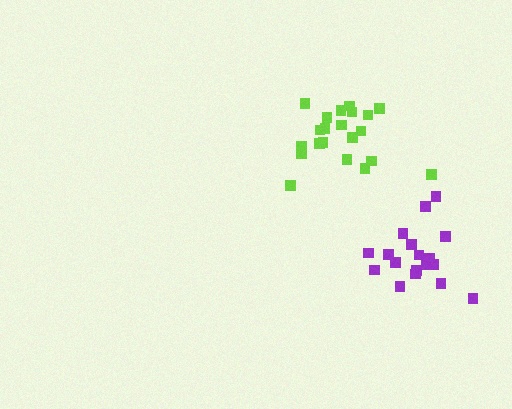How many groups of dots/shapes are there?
There are 2 groups.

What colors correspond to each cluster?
The clusters are colored: purple, lime.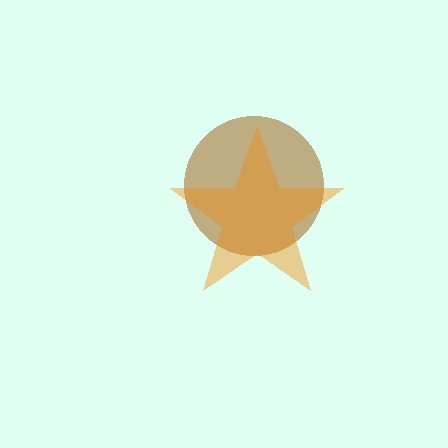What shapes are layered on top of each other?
The layered shapes are: a brown circle, an orange star.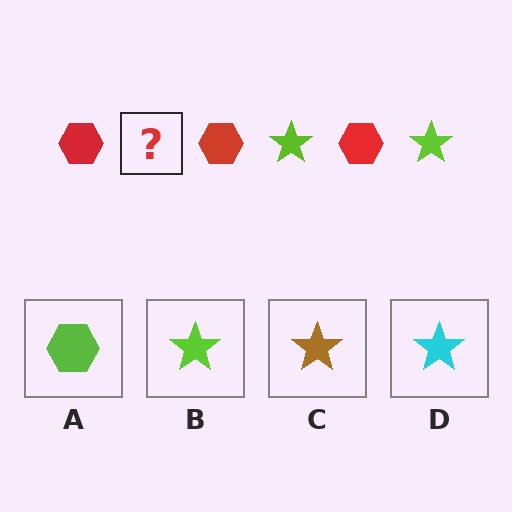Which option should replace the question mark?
Option B.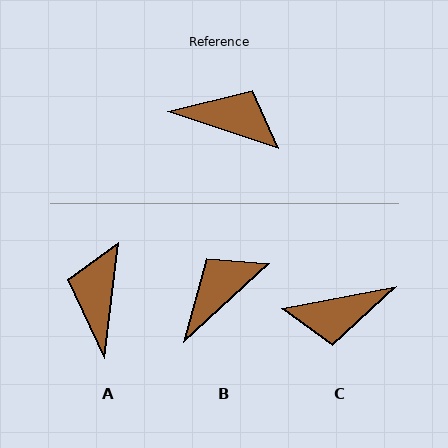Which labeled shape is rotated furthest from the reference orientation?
C, about 151 degrees away.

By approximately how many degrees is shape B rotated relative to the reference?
Approximately 60 degrees counter-clockwise.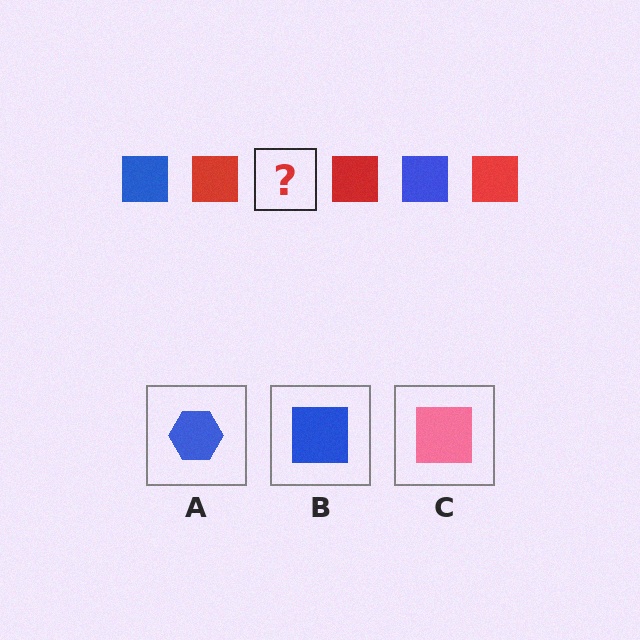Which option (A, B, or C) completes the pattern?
B.